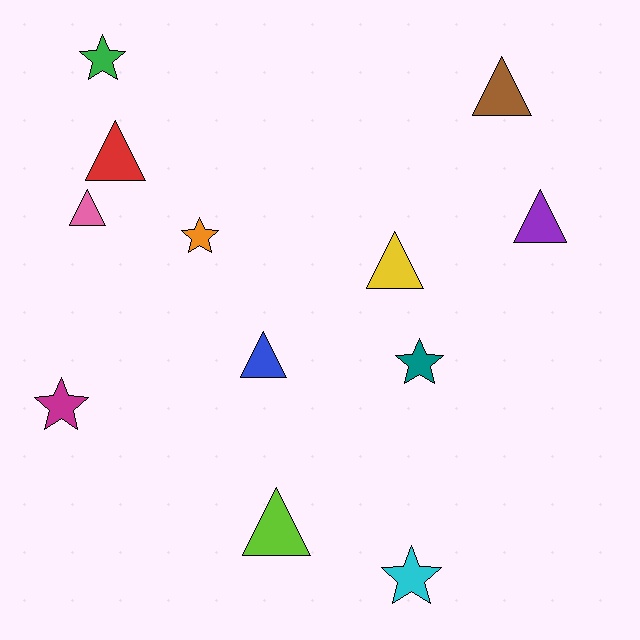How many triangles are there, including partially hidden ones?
There are 7 triangles.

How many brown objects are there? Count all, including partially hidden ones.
There is 1 brown object.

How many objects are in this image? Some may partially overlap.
There are 12 objects.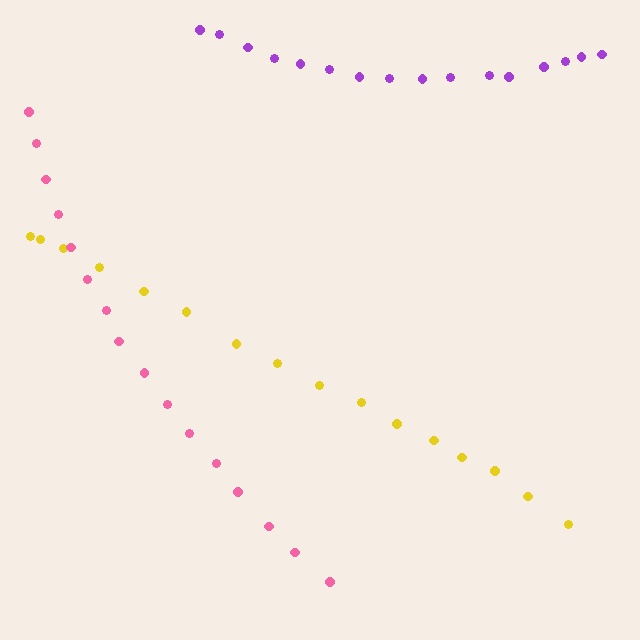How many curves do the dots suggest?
There are 3 distinct paths.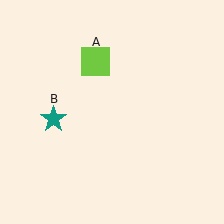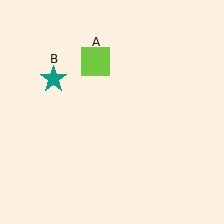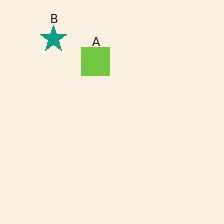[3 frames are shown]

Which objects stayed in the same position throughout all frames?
Lime square (object A) remained stationary.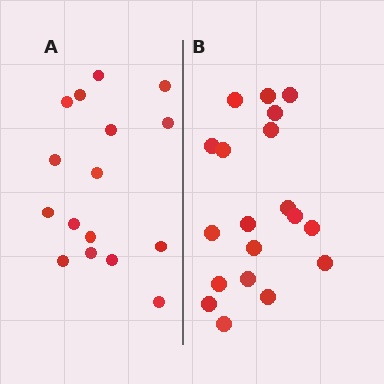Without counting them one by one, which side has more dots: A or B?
Region B (the right region) has more dots.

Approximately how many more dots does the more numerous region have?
Region B has just a few more — roughly 2 or 3 more dots than region A.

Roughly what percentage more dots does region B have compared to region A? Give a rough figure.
About 20% more.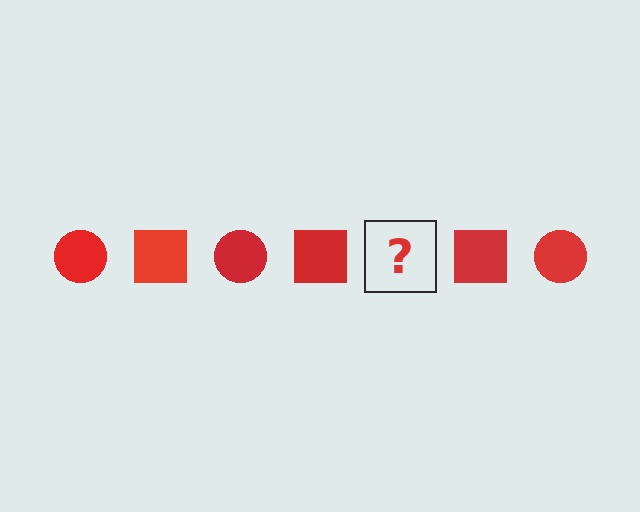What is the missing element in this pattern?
The missing element is a red circle.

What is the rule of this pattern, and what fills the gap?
The rule is that the pattern cycles through circle, square shapes in red. The gap should be filled with a red circle.